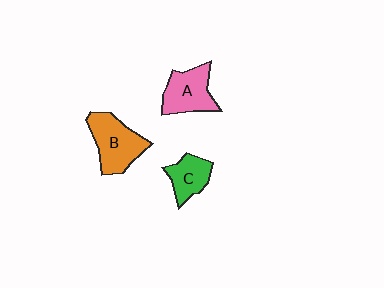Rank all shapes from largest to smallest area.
From largest to smallest: B (orange), A (pink), C (green).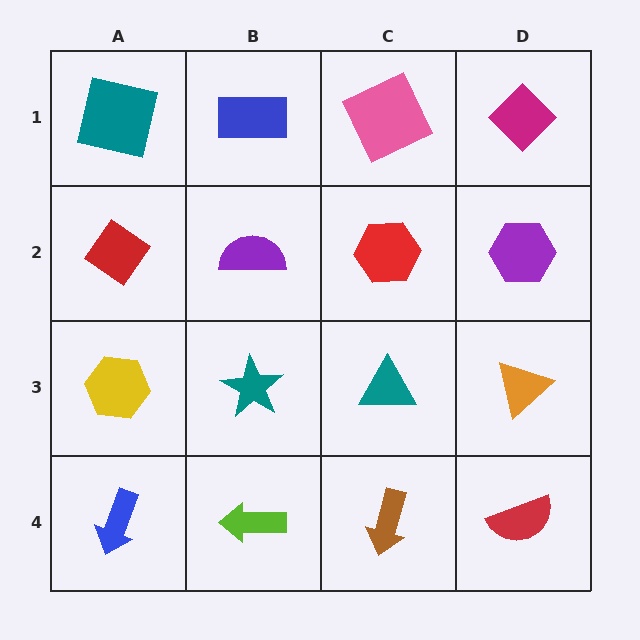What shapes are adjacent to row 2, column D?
A magenta diamond (row 1, column D), an orange triangle (row 3, column D), a red hexagon (row 2, column C).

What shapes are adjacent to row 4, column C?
A teal triangle (row 3, column C), a lime arrow (row 4, column B), a red semicircle (row 4, column D).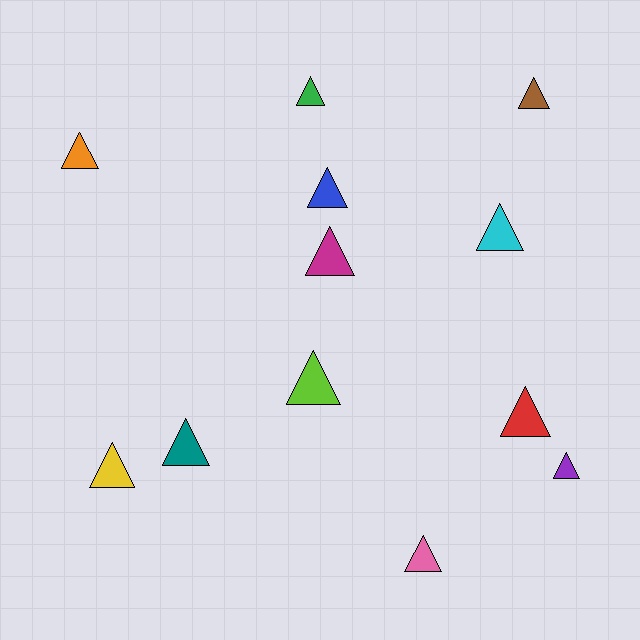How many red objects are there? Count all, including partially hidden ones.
There is 1 red object.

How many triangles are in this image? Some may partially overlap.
There are 12 triangles.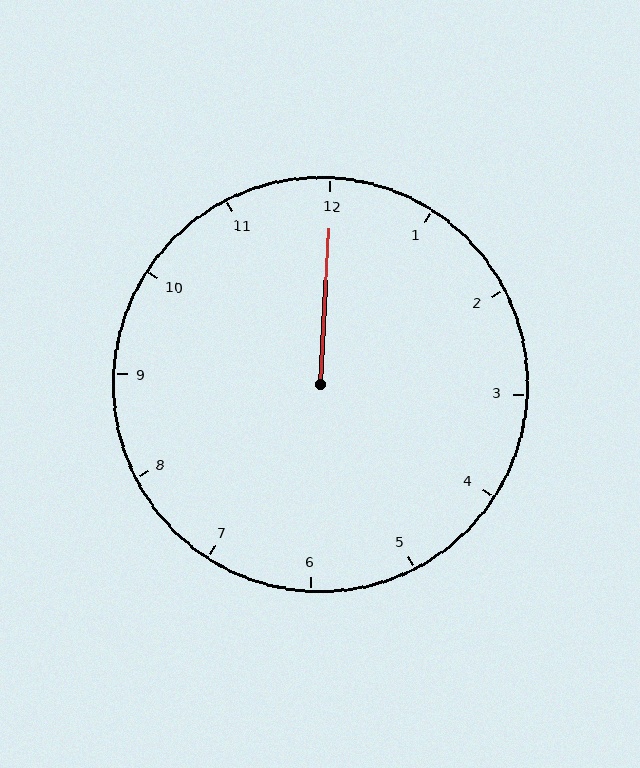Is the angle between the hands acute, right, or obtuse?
It is acute.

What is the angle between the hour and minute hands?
Approximately 0 degrees.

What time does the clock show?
12:00.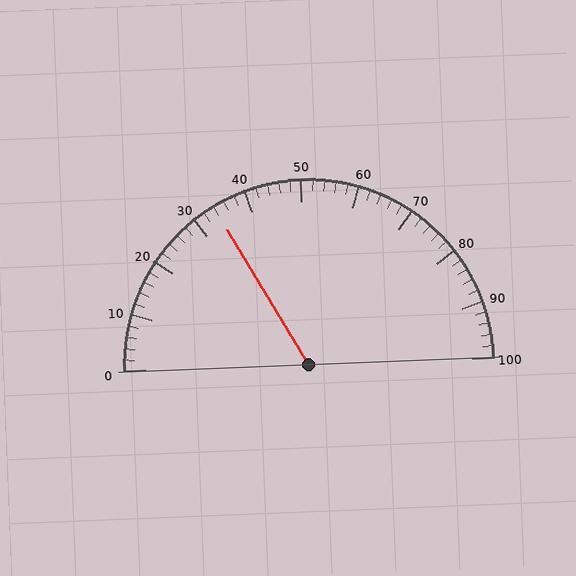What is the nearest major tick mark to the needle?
The nearest major tick mark is 30.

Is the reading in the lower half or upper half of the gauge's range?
The reading is in the lower half of the range (0 to 100).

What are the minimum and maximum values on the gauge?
The gauge ranges from 0 to 100.